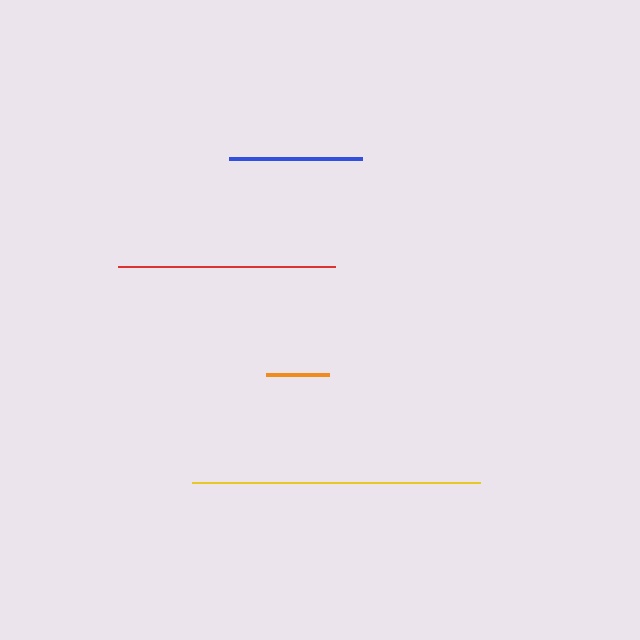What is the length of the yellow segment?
The yellow segment is approximately 288 pixels long.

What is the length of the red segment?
The red segment is approximately 216 pixels long.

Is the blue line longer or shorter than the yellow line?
The yellow line is longer than the blue line.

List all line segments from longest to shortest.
From longest to shortest: yellow, red, blue, orange.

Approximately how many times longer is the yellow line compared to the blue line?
The yellow line is approximately 2.2 times the length of the blue line.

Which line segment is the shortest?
The orange line is the shortest at approximately 63 pixels.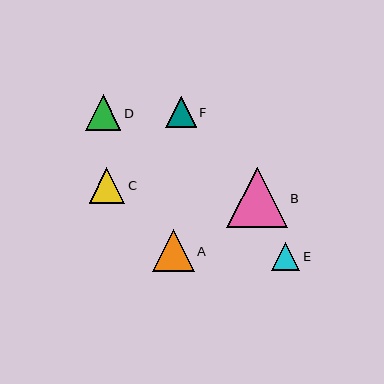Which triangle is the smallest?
Triangle E is the smallest with a size of approximately 28 pixels.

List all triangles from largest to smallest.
From largest to smallest: B, A, C, D, F, E.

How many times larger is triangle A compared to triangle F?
Triangle A is approximately 1.4 times the size of triangle F.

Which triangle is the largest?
Triangle B is the largest with a size of approximately 61 pixels.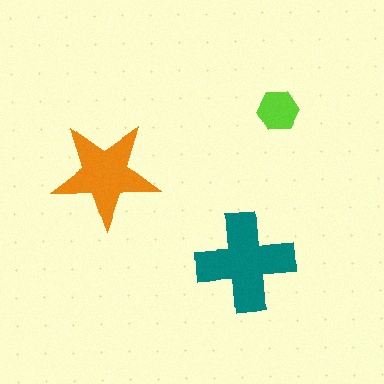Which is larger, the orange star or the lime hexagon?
The orange star.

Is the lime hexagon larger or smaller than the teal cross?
Smaller.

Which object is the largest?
The teal cross.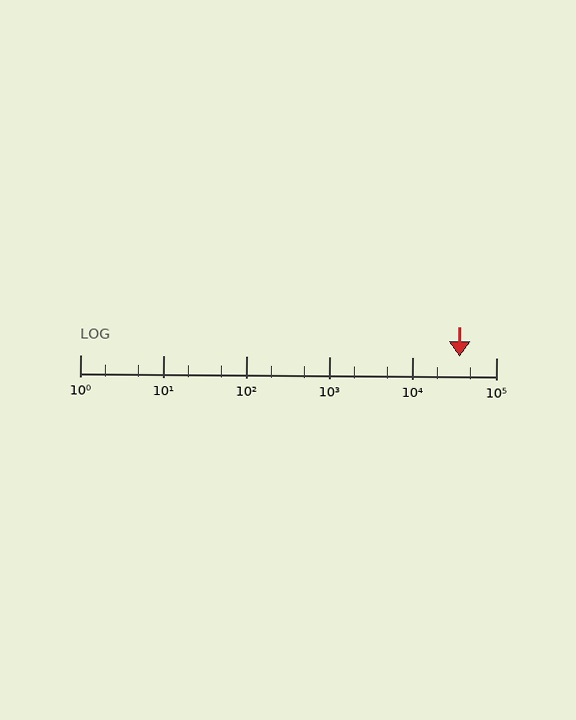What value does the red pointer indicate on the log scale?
The pointer indicates approximately 36000.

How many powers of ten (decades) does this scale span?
The scale spans 5 decades, from 1 to 100000.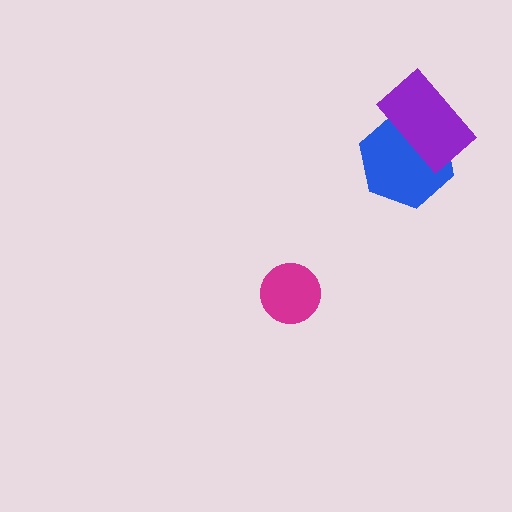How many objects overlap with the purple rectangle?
1 object overlaps with the purple rectangle.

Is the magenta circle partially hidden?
No, no other shape covers it.